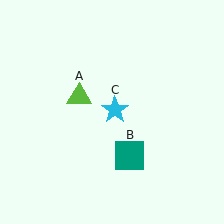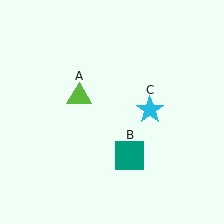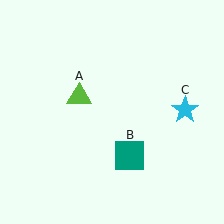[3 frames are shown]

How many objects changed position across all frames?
1 object changed position: cyan star (object C).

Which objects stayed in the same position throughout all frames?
Lime triangle (object A) and teal square (object B) remained stationary.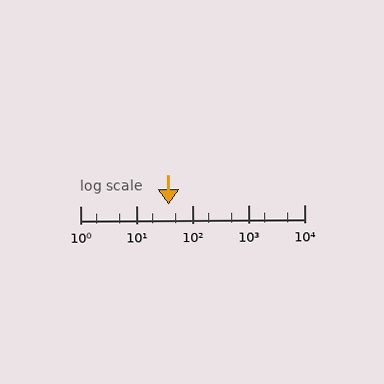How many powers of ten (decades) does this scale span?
The scale spans 4 decades, from 1 to 10000.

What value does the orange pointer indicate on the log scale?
The pointer indicates approximately 38.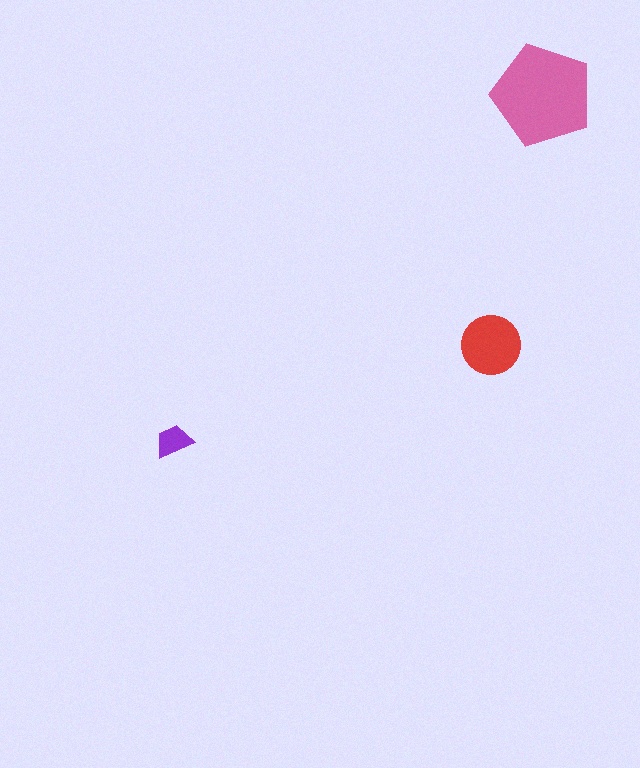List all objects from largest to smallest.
The pink pentagon, the red circle, the purple trapezoid.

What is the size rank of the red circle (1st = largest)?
2nd.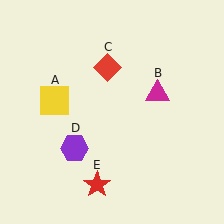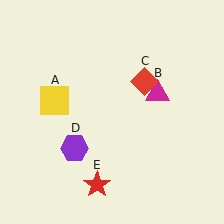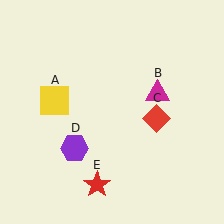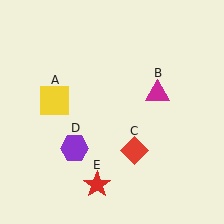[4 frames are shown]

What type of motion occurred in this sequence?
The red diamond (object C) rotated clockwise around the center of the scene.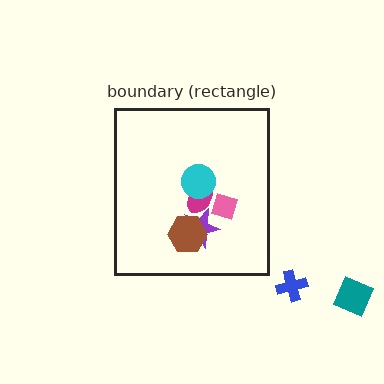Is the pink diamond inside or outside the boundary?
Inside.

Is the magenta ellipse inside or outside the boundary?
Inside.